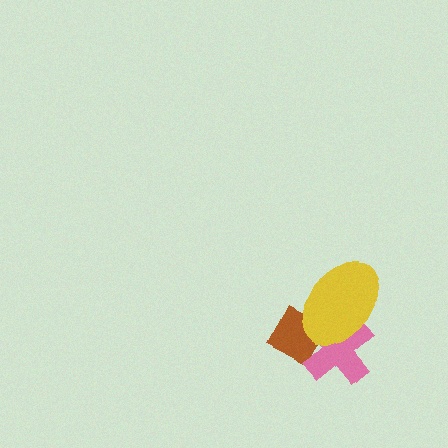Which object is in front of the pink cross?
The yellow ellipse is in front of the pink cross.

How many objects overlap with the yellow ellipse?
2 objects overlap with the yellow ellipse.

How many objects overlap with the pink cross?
2 objects overlap with the pink cross.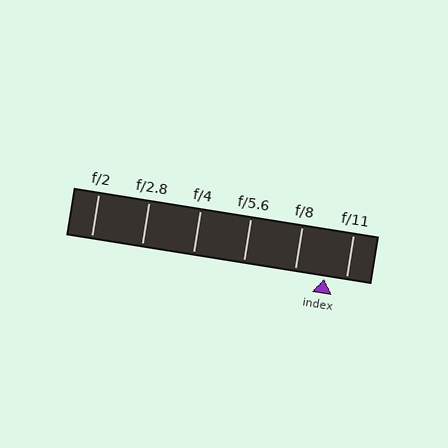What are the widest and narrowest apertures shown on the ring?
The widest aperture shown is f/2 and the narrowest is f/11.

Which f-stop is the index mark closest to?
The index mark is closest to f/11.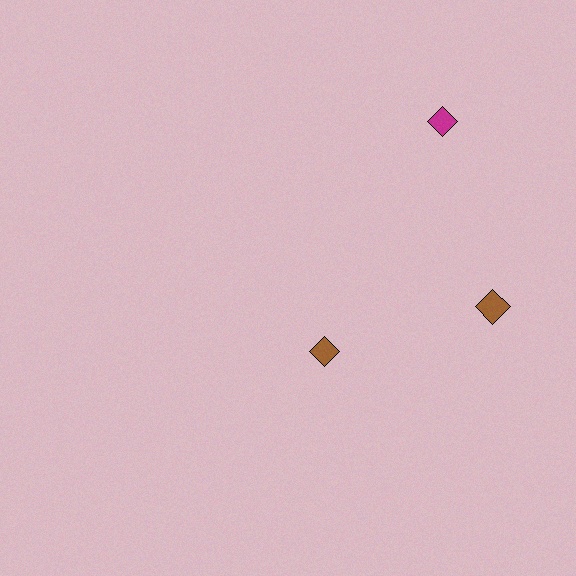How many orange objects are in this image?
There are no orange objects.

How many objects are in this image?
There are 3 objects.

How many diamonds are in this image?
There are 3 diamonds.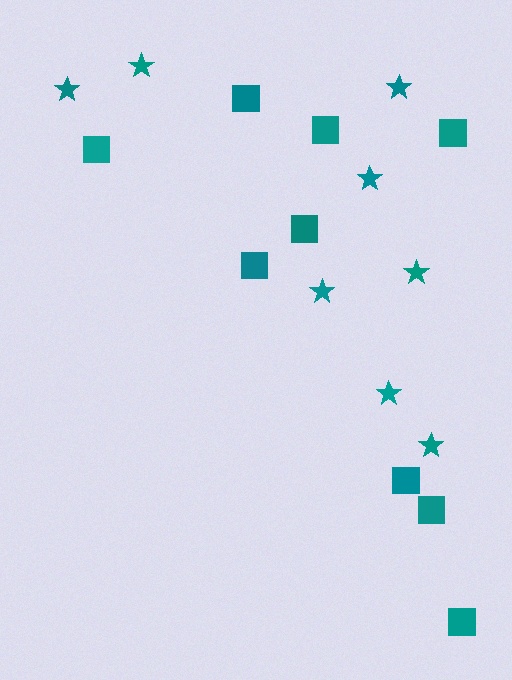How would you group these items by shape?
There are 2 groups: one group of squares (9) and one group of stars (8).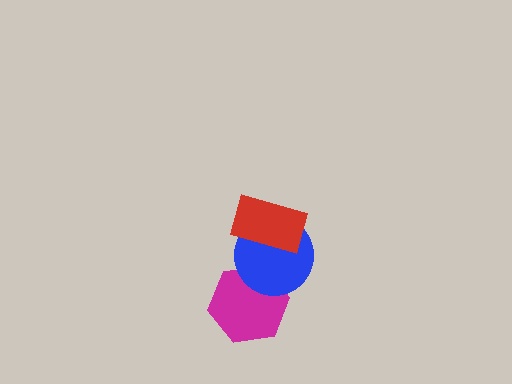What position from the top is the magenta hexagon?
The magenta hexagon is 3rd from the top.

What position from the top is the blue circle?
The blue circle is 2nd from the top.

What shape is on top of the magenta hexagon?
The blue circle is on top of the magenta hexagon.